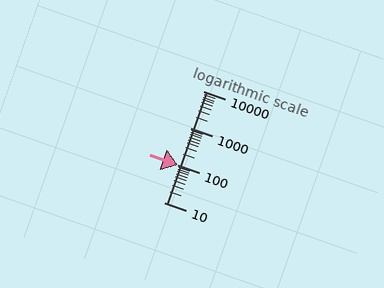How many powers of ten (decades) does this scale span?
The scale spans 3 decades, from 10 to 10000.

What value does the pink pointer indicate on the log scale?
The pointer indicates approximately 100.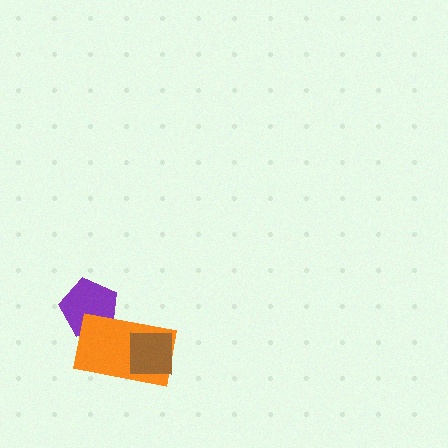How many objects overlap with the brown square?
1 object overlaps with the brown square.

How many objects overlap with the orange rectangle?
2 objects overlap with the orange rectangle.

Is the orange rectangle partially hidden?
Yes, it is partially covered by another shape.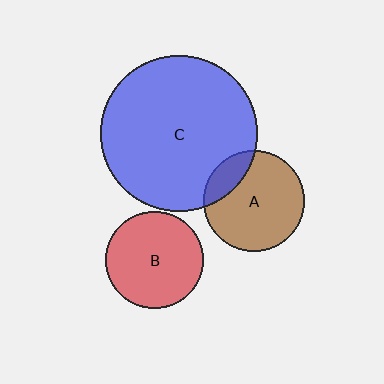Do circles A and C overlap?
Yes.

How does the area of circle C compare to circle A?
Approximately 2.4 times.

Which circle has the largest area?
Circle C (blue).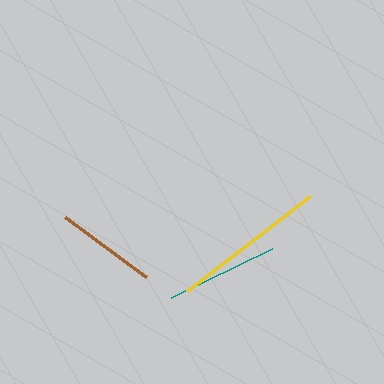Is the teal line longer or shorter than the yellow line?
The yellow line is longer than the teal line.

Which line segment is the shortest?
The brown line is the shortest at approximately 101 pixels.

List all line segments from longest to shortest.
From longest to shortest: yellow, teal, brown.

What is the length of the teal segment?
The teal segment is approximately 113 pixels long.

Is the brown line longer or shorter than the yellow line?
The yellow line is longer than the brown line.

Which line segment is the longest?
The yellow line is the longest at approximately 156 pixels.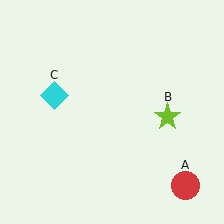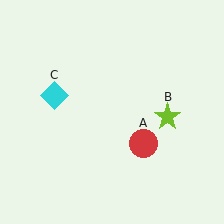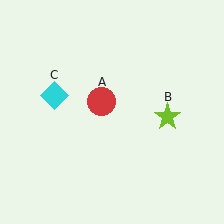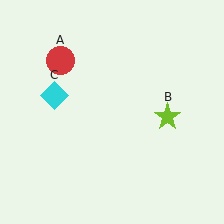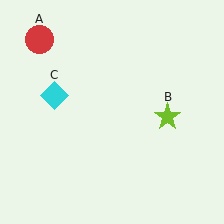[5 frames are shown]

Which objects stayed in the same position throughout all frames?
Lime star (object B) and cyan diamond (object C) remained stationary.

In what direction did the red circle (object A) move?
The red circle (object A) moved up and to the left.